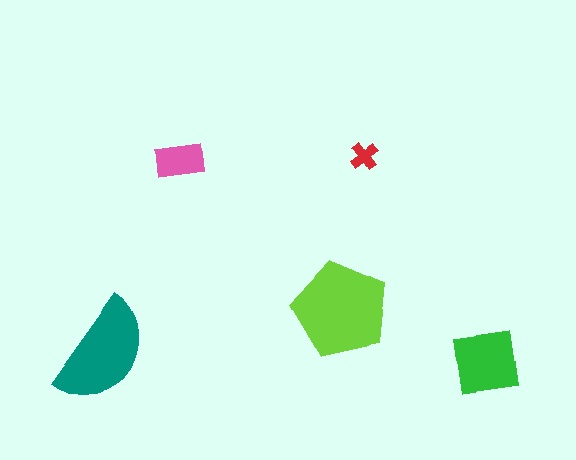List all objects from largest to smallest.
The lime pentagon, the teal semicircle, the green square, the pink rectangle, the red cross.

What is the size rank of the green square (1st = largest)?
3rd.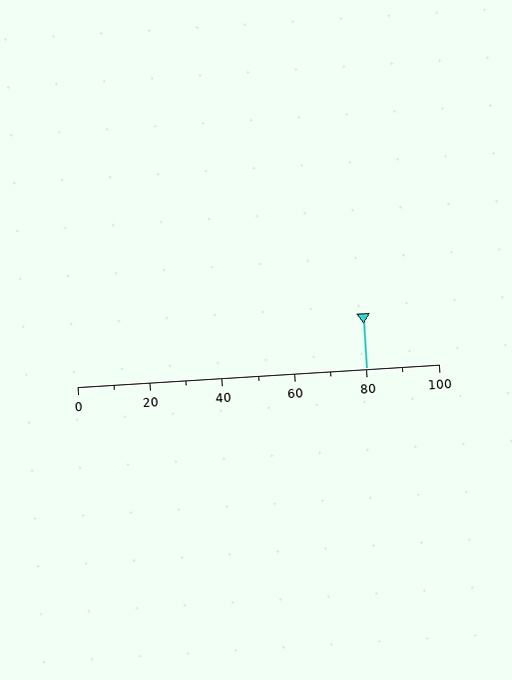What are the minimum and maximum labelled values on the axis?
The axis runs from 0 to 100.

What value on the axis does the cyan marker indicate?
The marker indicates approximately 80.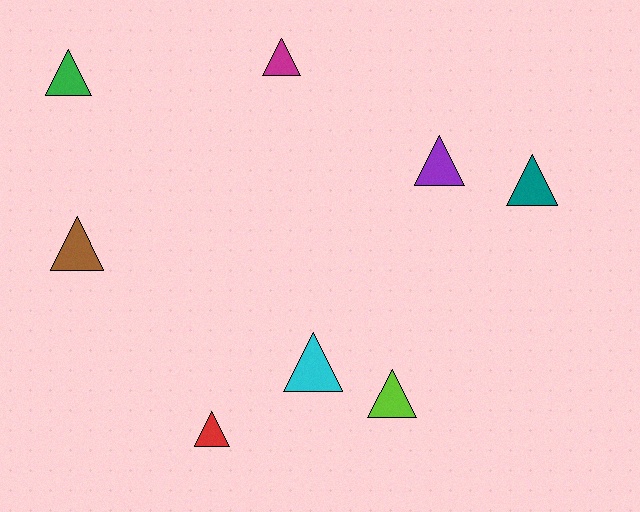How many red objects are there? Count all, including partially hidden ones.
There is 1 red object.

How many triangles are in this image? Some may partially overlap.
There are 8 triangles.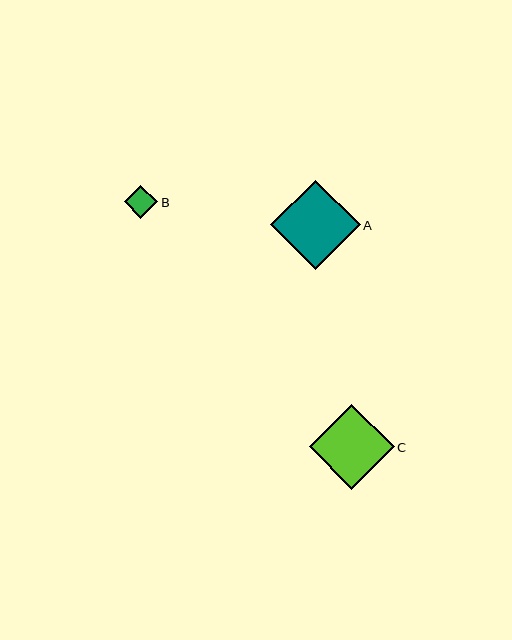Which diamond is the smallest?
Diamond B is the smallest with a size of approximately 33 pixels.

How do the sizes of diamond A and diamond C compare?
Diamond A and diamond C are approximately the same size.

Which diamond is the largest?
Diamond A is the largest with a size of approximately 89 pixels.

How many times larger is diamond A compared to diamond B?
Diamond A is approximately 2.7 times the size of diamond B.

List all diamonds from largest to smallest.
From largest to smallest: A, C, B.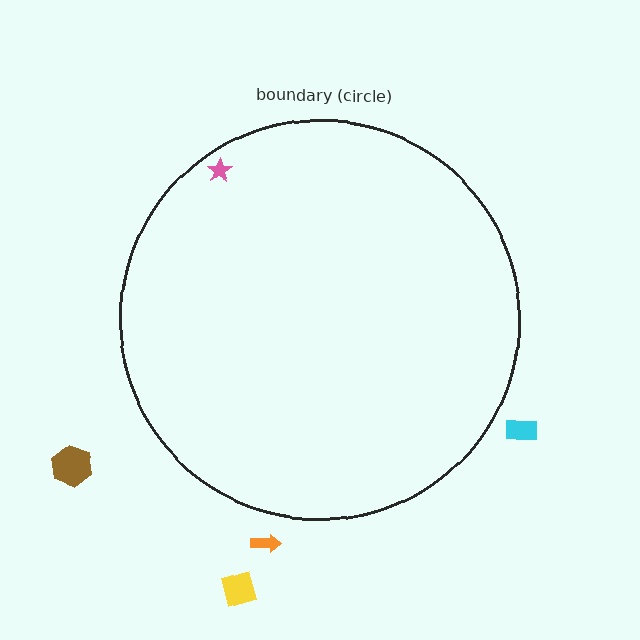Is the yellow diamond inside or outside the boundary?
Outside.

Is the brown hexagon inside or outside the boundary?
Outside.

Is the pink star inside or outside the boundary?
Inside.